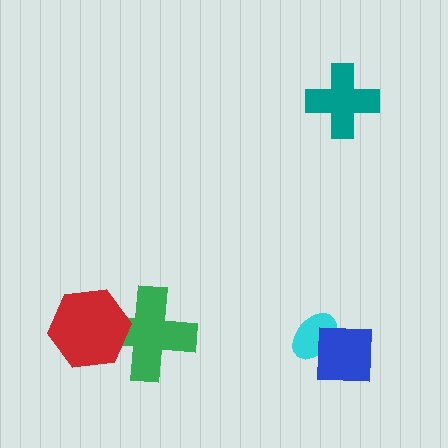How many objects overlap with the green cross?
1 object overlaps with the green cross.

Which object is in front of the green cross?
The red hexagon is in front of the green cross.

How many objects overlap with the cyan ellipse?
1 object overlaps with the cyan ellipse.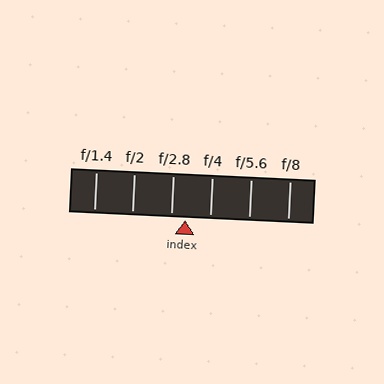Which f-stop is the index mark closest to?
The index mark is closest to f/2.8.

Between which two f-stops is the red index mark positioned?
The index mark is between f/2.8 and f/4.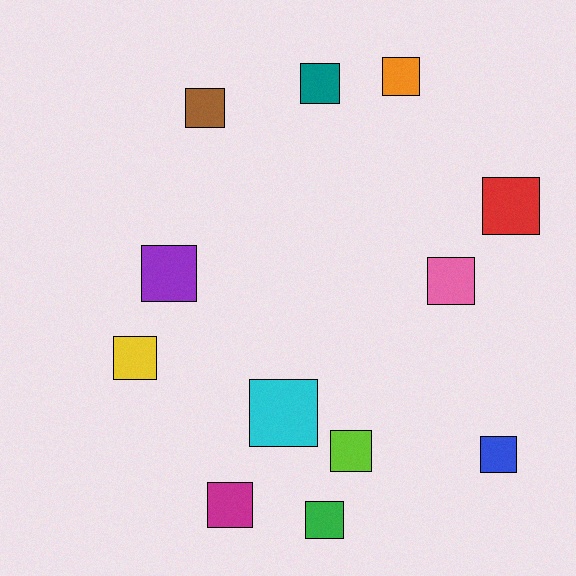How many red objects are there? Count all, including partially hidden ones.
There is 1 red object.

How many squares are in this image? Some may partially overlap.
There are 12 squares.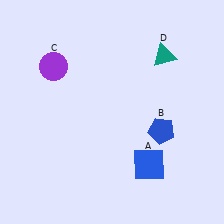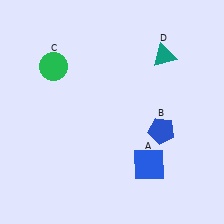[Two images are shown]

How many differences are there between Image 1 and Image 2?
There is 1 difference between the two images.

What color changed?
The circle (C) changed from purple in Image 1 to green in Image 2.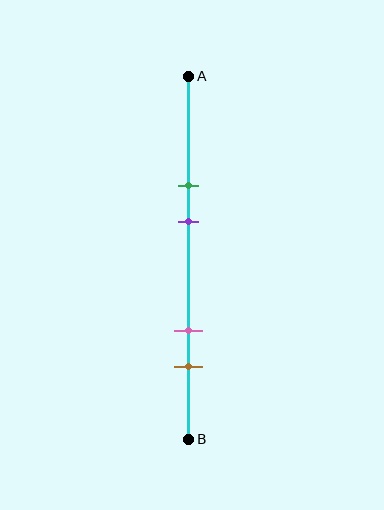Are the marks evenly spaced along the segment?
No, the marks are not evenly spaced.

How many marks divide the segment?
There are 4 marks dividing the segment.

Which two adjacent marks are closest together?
The green and purple marks are the closest adjacent pair.